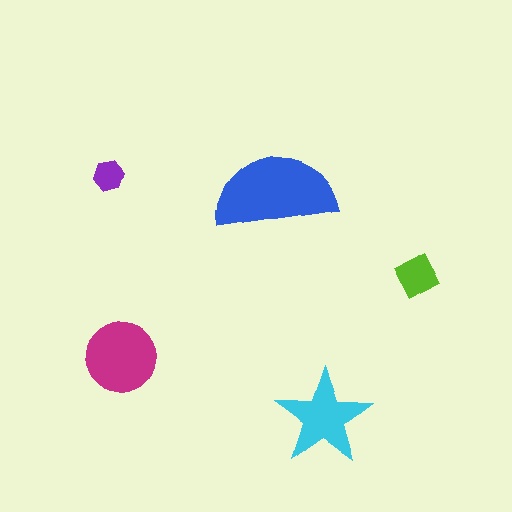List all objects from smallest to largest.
The purple hexagon, the lime diamond, the cyan star, the magenta circle, the blue semicircle.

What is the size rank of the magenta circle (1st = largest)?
2nd.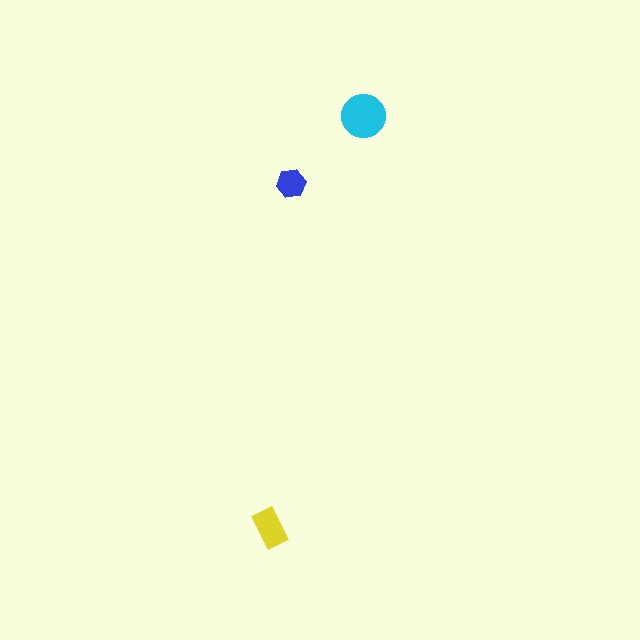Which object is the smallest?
The blue hexagon.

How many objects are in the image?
There are 3 objects in the image.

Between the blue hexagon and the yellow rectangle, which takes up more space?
The yellow rectangle.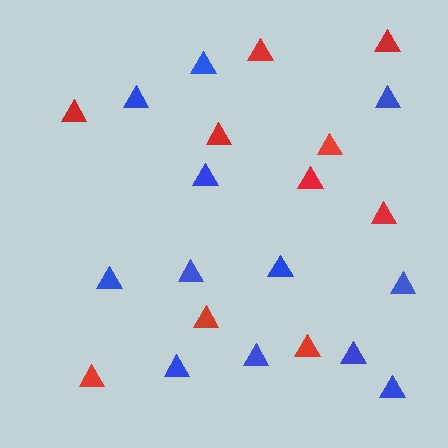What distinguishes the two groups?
There are 2 groups: one group of blue triangles (12) and one group of red triangles (10).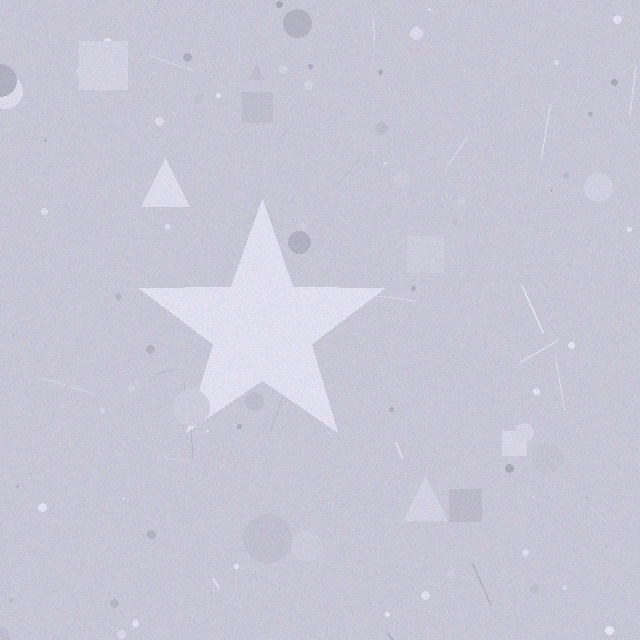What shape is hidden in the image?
A star is hidden in the image.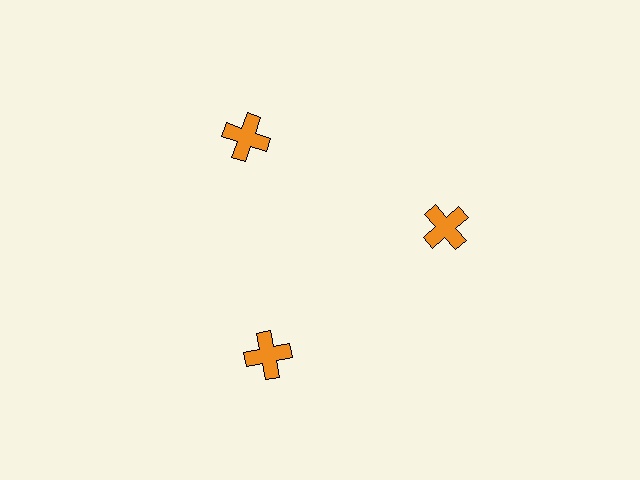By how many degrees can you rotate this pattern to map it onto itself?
The pattern maps onto itself every 120 degrees of rotation.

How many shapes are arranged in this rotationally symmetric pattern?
There are 3 shapes, arranged in 3 groups of 1.